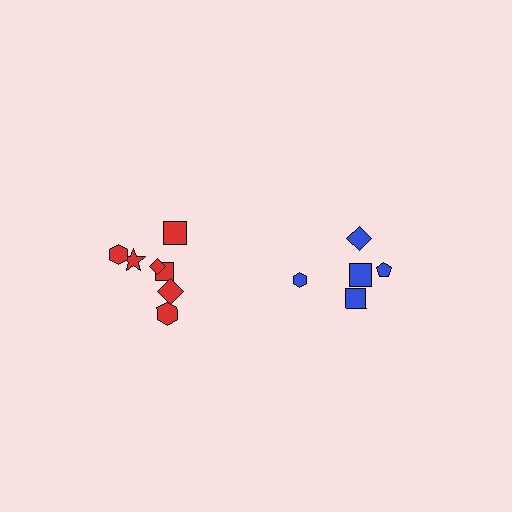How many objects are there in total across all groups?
There are 12 objects.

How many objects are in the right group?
There are 5 objects.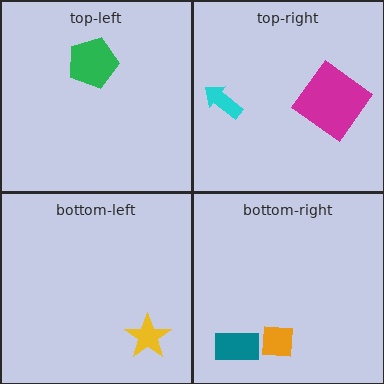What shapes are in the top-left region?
The green pentagon.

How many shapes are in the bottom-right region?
2.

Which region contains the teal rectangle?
The bottom-right region.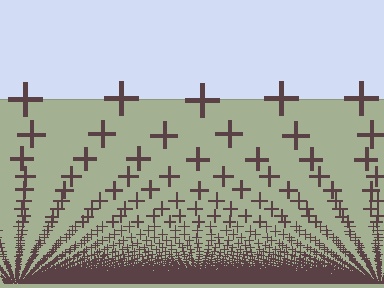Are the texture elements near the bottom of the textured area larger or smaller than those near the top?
Smaller. The gradient is inverted — elements near the bottom are smaller and denser.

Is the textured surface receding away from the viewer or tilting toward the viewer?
The surface appears to tilt toward the viewer. Texture elements get larger and sparser toward the top.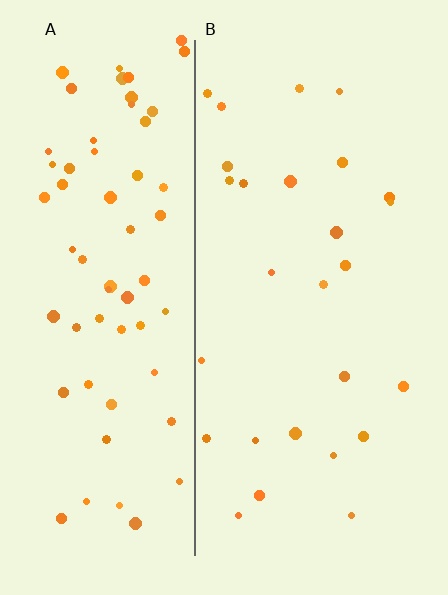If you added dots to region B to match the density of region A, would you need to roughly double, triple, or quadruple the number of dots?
Approximately double.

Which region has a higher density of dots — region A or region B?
A (the left).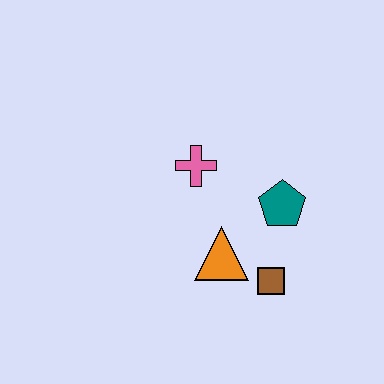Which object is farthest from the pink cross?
The brown square is farthest from the pink cross.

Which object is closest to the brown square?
The orange triangle is closest to the brown square.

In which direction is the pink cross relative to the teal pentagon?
The pink cross is to the left of the teal pentagon.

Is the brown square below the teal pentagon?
Yes